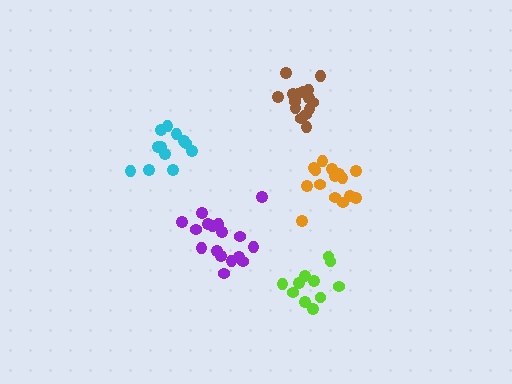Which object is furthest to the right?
The orange cluster is rightmost.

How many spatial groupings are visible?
There are 5 spatial groupings.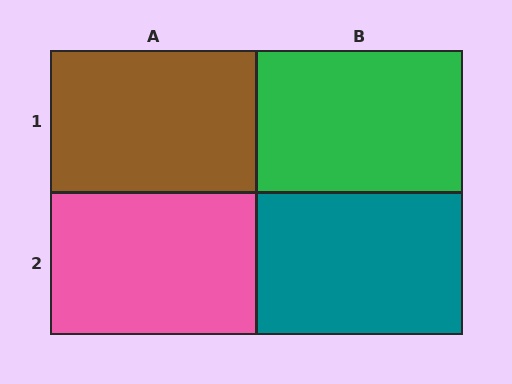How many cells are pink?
1 cell is pink.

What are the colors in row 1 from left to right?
Brown, green.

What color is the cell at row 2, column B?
Teal.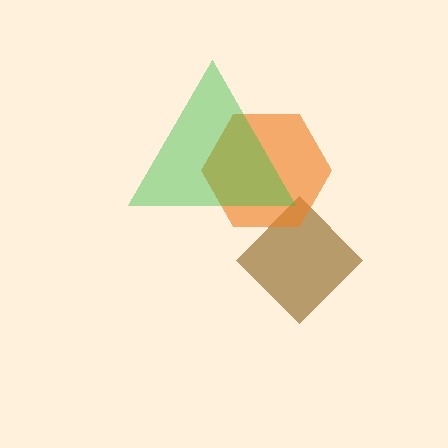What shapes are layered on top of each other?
The layered shapes are: a brown diamond, an orange hexagon, a green triangle.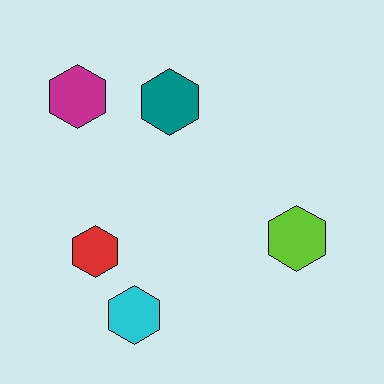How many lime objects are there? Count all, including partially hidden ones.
There is 1 lime object.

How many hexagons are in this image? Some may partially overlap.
There are 5 hexagons.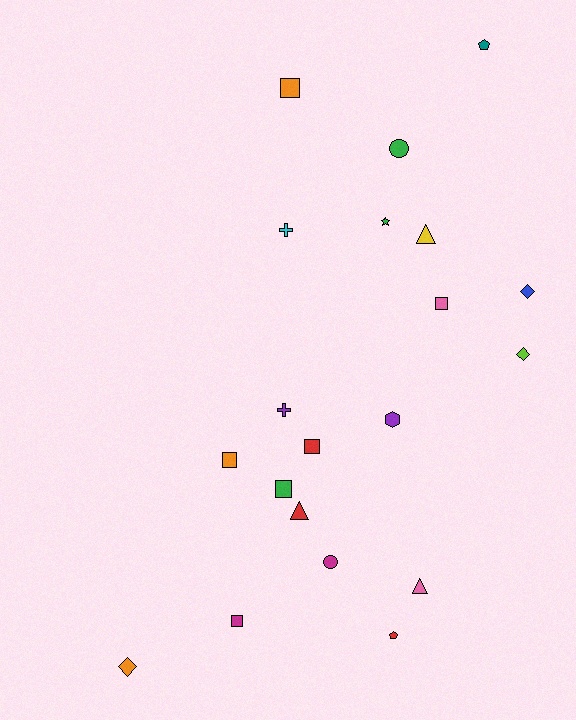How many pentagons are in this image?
There are 2 pentagons.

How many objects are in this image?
There are 20 objects.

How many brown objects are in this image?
There are no brown objects.